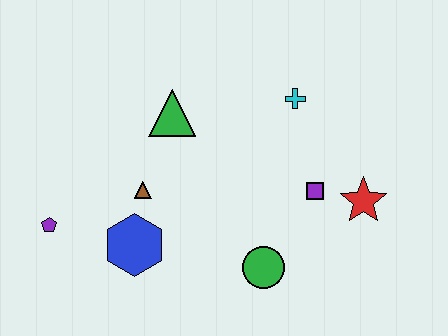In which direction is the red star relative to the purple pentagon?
The red star is to the right of the purple pentagon.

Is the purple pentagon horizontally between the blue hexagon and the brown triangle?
No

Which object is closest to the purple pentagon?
The blue hexagon is closest to the purple pentagon.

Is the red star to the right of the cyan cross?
Yes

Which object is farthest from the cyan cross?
The purple pentagon is farthest from the cyan cross.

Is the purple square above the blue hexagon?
Yes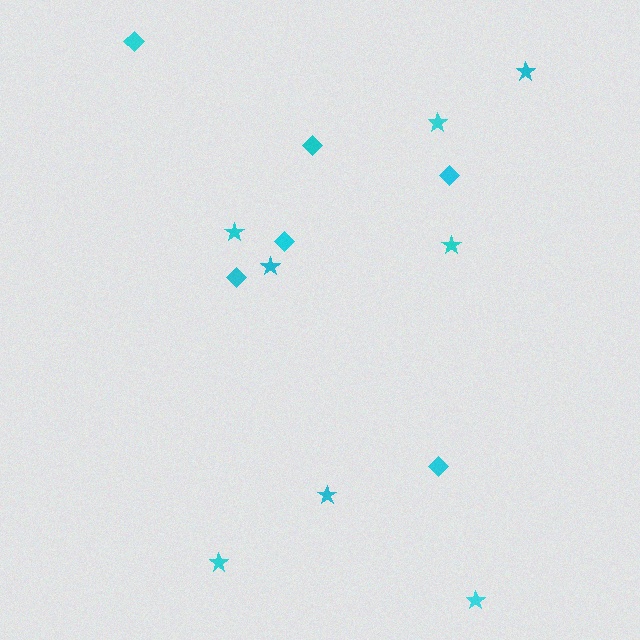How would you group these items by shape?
There are 2 groups: one group of stars (8) and one group of diamonds (6).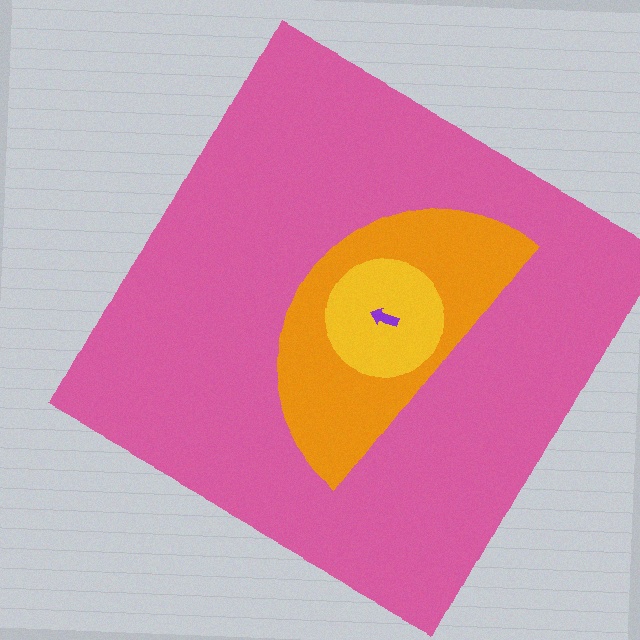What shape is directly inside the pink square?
The orange semicircle.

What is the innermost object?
The purple arrow.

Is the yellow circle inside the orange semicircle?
Yes.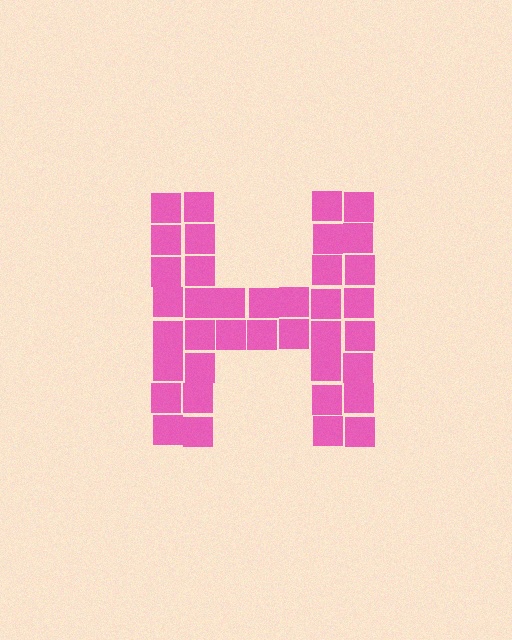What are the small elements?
The small elements are squares.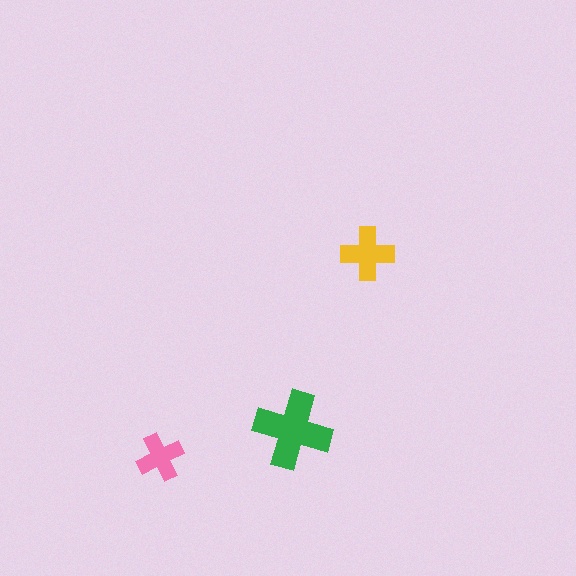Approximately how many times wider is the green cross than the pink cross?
About 1.5 times wider.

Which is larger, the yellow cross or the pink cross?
The yellow one.